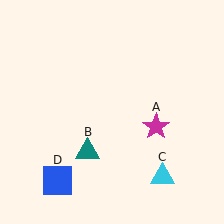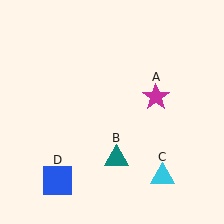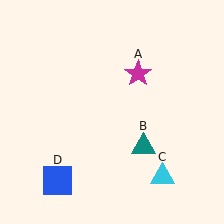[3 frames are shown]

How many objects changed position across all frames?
2 objects changed position: magenta star (object A), teal triangle (object B).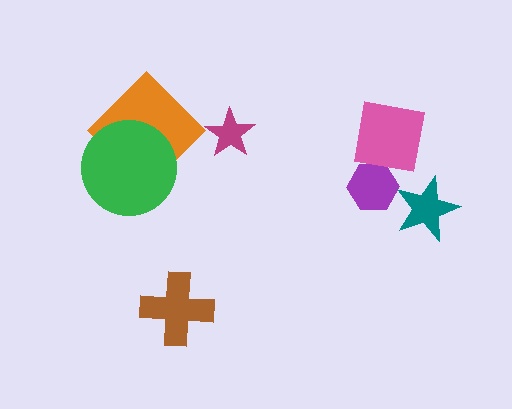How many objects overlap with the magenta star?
0 objects overlap with the magenta star.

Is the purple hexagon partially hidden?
Yes, it is partially covered by another shape.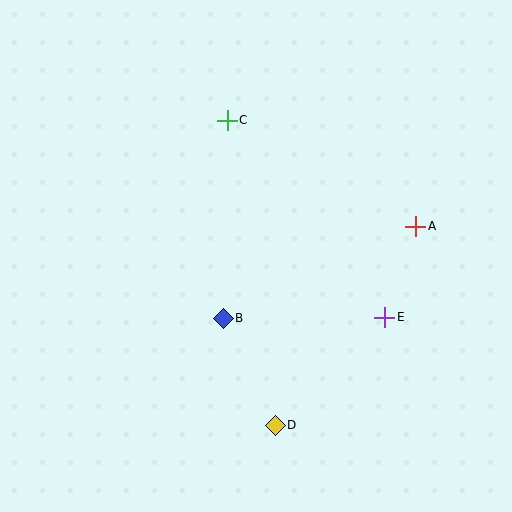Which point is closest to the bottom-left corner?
Point D is closest to the bottom-left corner.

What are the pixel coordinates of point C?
Point C is at (227, 120).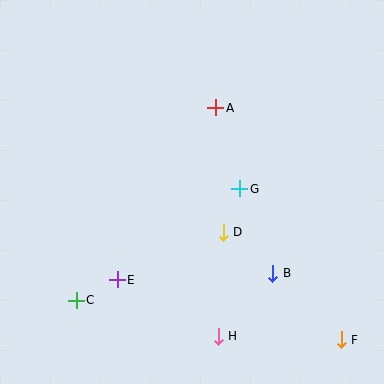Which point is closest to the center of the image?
Point G at (240, 189) is closest to the center.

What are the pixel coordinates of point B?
Point B is at (273, 273).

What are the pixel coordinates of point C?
Point C is at (76, 300).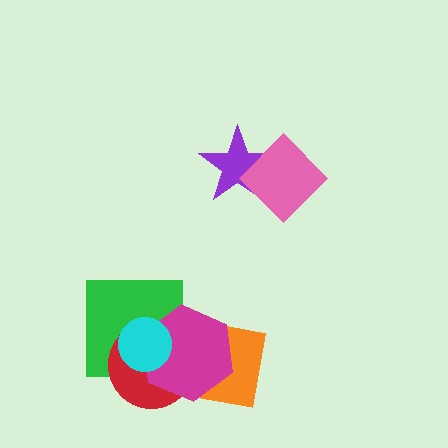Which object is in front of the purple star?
The pink diamond is in front of the purple star.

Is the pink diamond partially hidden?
No, no other shape covers it.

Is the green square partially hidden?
Yes, it is partially covered by another shape.